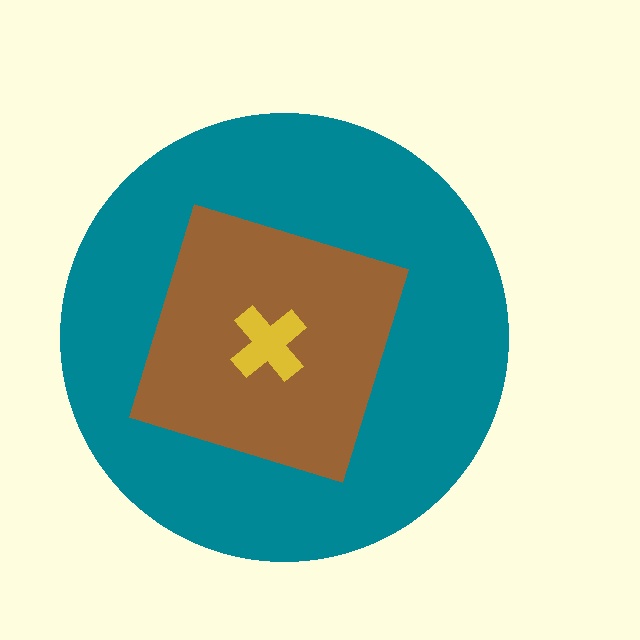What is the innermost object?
The yellow cross.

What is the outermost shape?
The teal circle.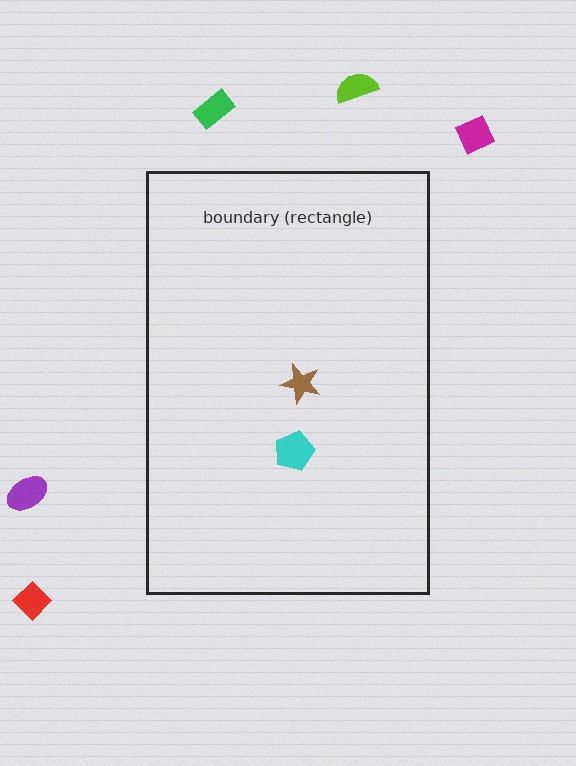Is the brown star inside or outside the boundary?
Inside.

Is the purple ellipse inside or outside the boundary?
Outside.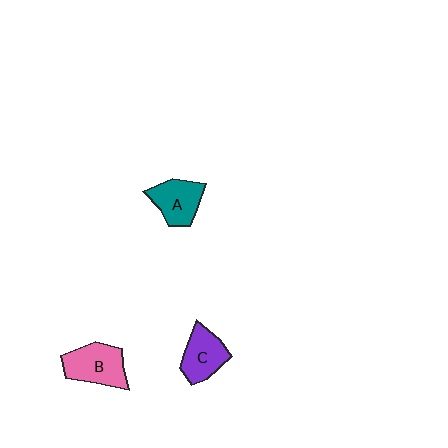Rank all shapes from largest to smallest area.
From largest to smallest: B (pink), A (teal), C (purple).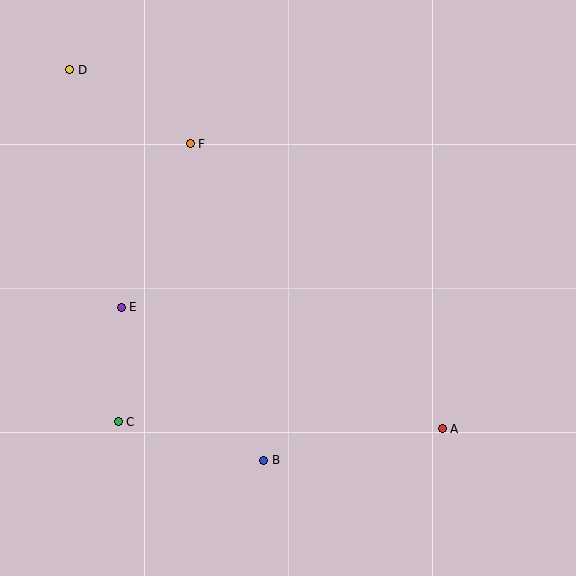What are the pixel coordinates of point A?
Point A is at (442, 429).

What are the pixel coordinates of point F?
Point F is at (190, 144).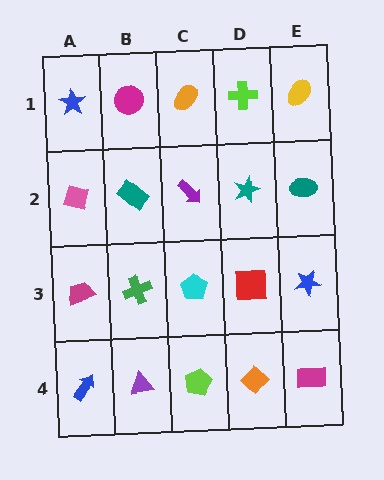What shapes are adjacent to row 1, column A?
A pink diamond (row 2, column A), a magenta circle (row 1, column B).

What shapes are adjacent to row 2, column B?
A magenta circle (row 1, column B), a green cross (row 3, column B), a pink diamond (row 2, column A), a purple arrow (row 2, column C).